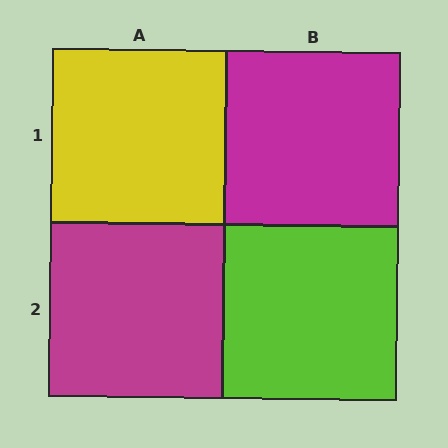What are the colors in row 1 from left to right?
Yellow, magenta.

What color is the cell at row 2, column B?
Lime.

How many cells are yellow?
1 cell is yellow.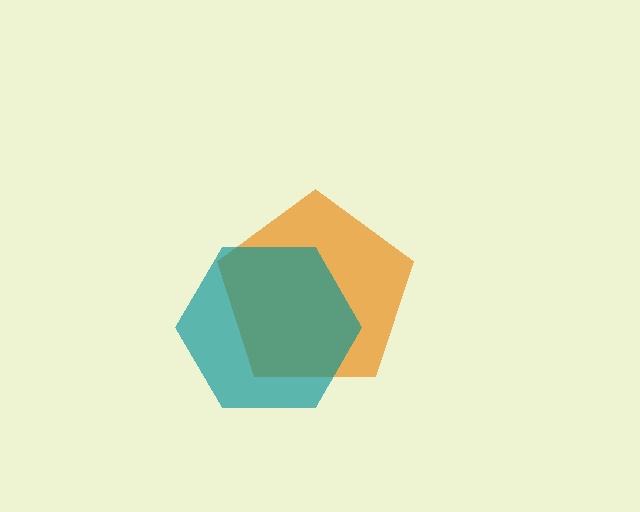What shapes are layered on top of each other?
The layered shapes are: an orange pentagon, a teal hexagon.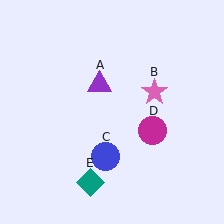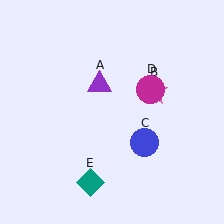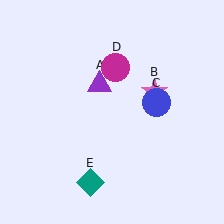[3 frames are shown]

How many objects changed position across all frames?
2 objects changed position: blue circle (object C), magenta circle (object D).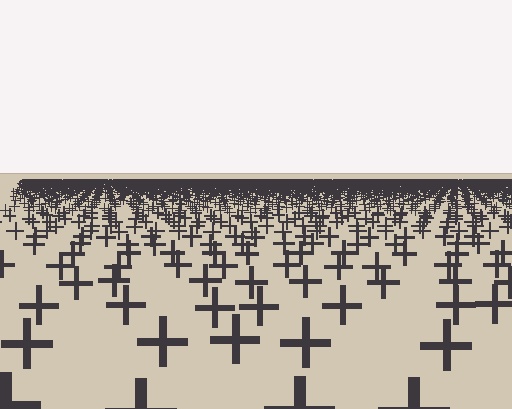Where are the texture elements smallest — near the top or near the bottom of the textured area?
Near the top.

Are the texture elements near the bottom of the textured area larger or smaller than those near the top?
Larger. Near the bottom, elements are closer to the viewer and appear at a bigger on-screen size.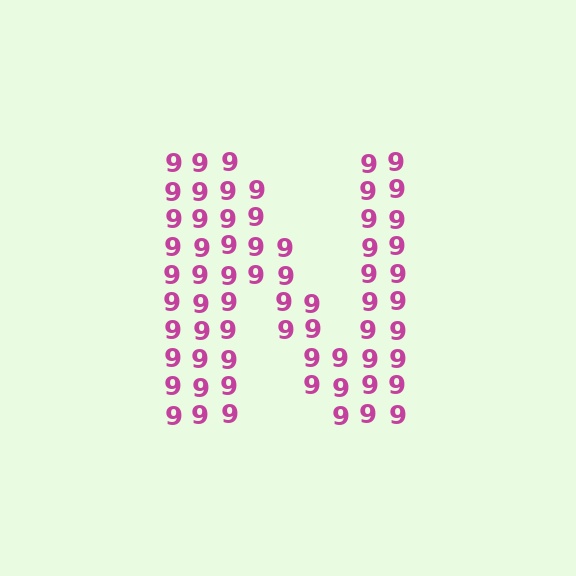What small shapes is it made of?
It is made of small digit 9's.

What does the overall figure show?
The overall figure shows the letter N.